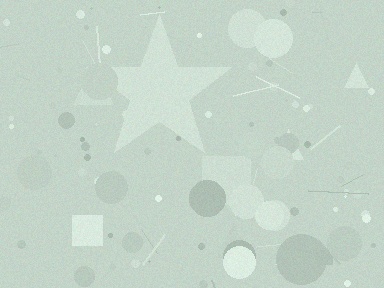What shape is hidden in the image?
A star is hidden in the image.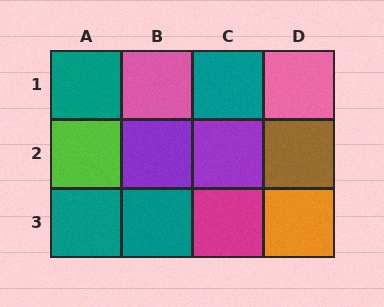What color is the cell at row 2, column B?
Purple.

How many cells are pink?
2 cells are pink.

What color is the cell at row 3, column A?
Teal.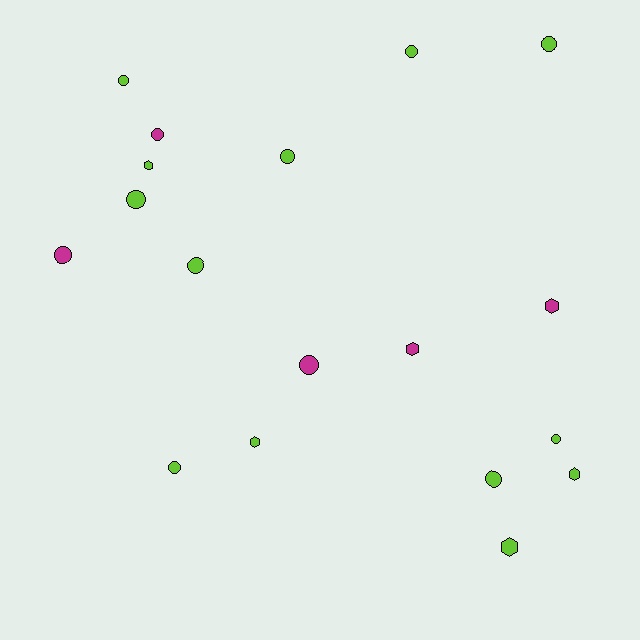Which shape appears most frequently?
Circle, with 12 objects.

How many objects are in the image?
There are 18 objects.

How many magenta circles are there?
There are 3 magenta circles.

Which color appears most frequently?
Lime, with 13 objects.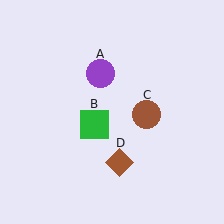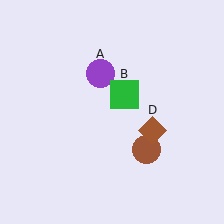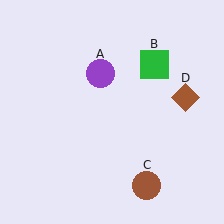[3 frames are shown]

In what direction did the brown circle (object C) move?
The brown circle (object C) moved down.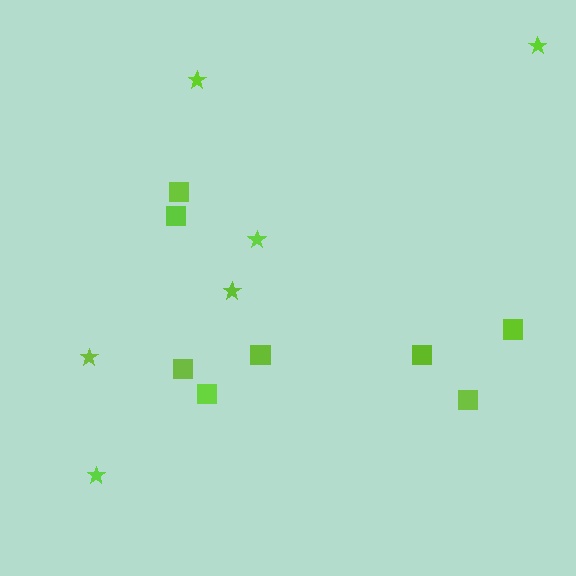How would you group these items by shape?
There are 2 groups: one group of squares (8) and one group of stars (6).